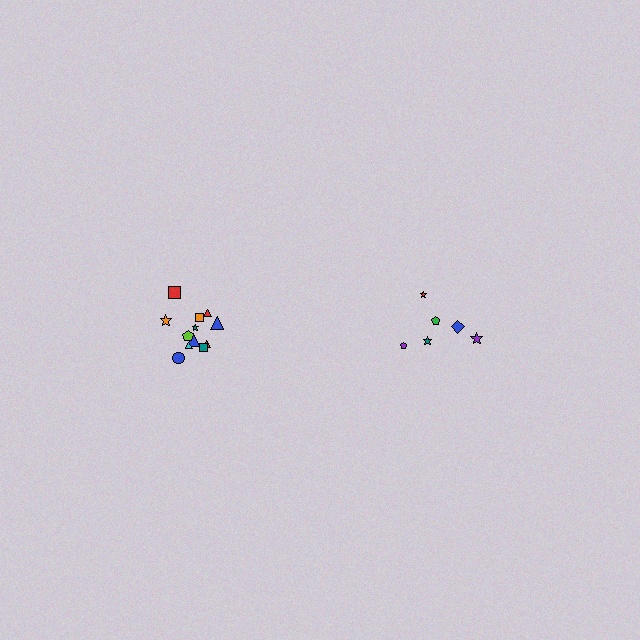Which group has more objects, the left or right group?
The left group.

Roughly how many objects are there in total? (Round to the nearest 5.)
Roughly 20 objects in total.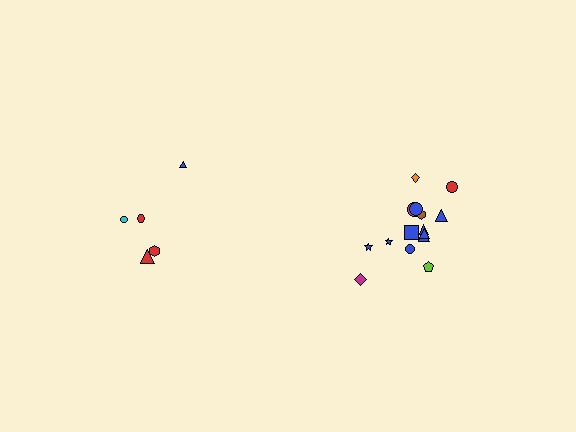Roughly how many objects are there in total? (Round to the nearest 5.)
Roughly 20 objects in total.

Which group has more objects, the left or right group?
The right group.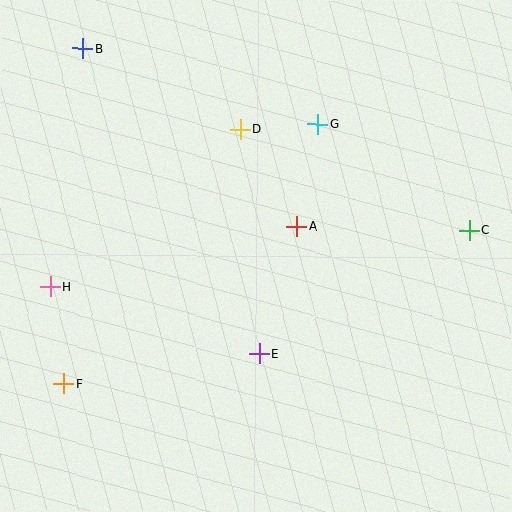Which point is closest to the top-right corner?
Point G is closest to the top-right corner.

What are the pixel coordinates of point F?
Point F is at (64, 383).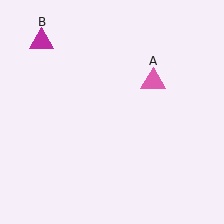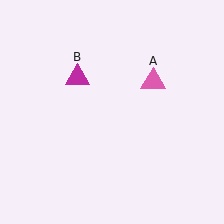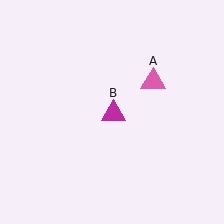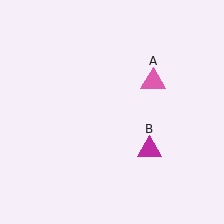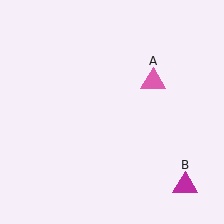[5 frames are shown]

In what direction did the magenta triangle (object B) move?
The magenta triangle (object B) moved down and to the right.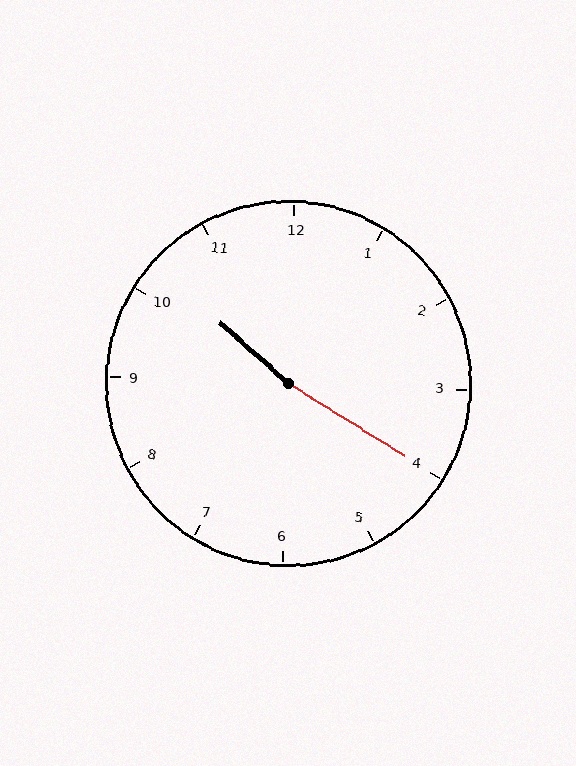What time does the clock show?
10:20.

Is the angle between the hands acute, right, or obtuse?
It is obtuse.